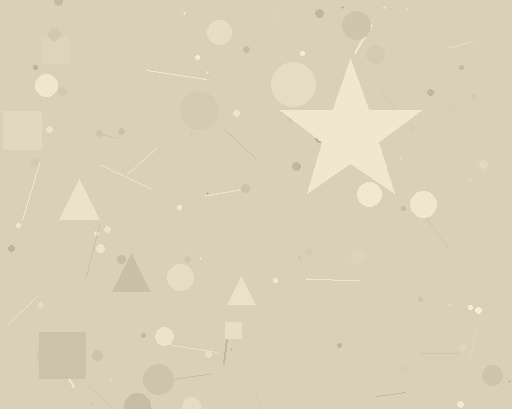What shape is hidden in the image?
A star is hidden in the image.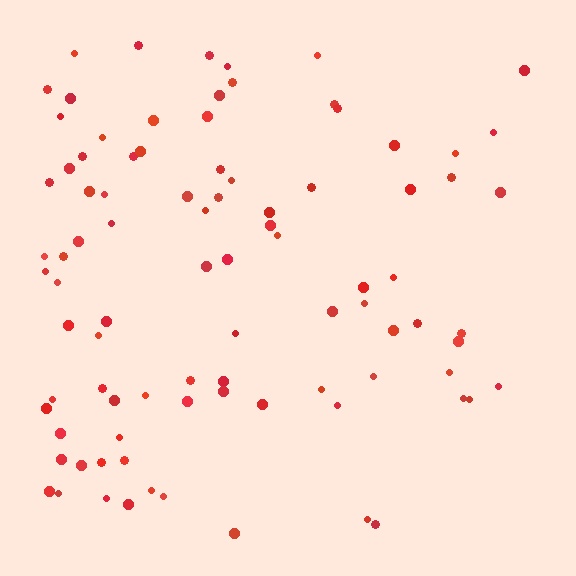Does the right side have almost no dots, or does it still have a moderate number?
Still a moderate number, just noticeably fewer than the left.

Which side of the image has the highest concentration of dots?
The left.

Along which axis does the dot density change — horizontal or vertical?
Horizontal.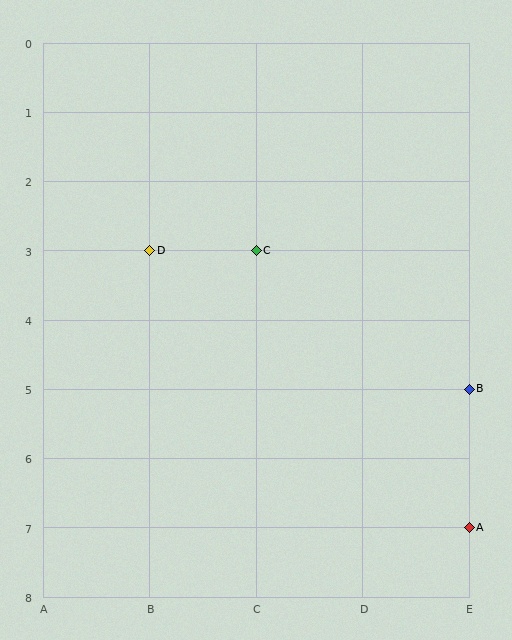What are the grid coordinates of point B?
Point B is at grid coordinates (E, 5).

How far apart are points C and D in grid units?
Points C and D are 1 column apart.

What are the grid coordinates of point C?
Point C is at grid coordinates (C, 3).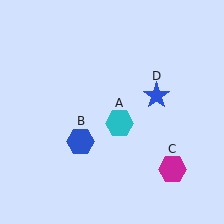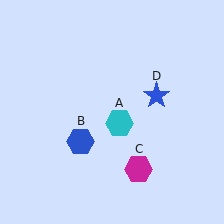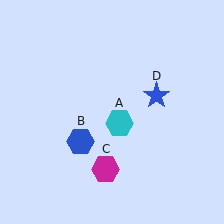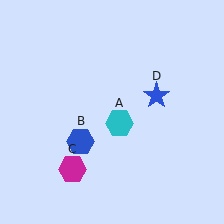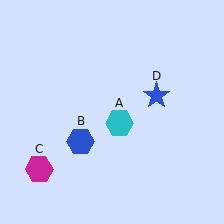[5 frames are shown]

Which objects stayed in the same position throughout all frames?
Cyan hexagon (object A) and blue hexagon (object B) and blue star (object D) remained stationary.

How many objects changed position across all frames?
1 object changed position: magenta hexagon (object C).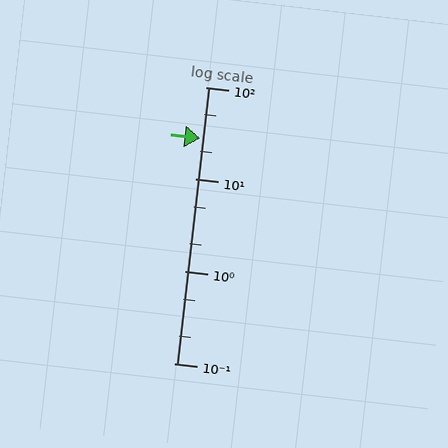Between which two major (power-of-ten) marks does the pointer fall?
The pointer is between 10 and 100.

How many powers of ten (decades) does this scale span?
The scale spans 3 decades, from 0.1 to 100.